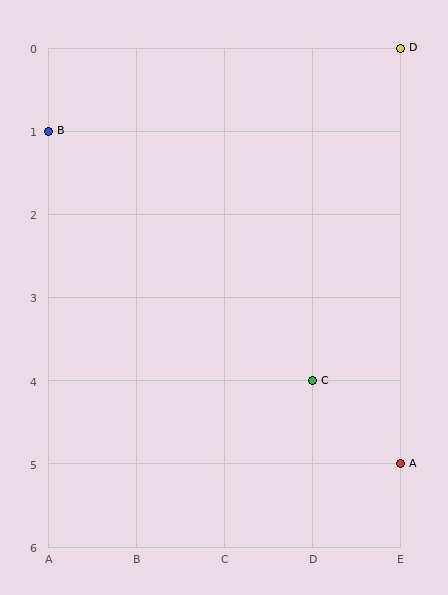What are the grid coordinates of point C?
Point C is at grid coordinates (D, 4).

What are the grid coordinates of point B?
Point B is at grid coordinates (A, 1).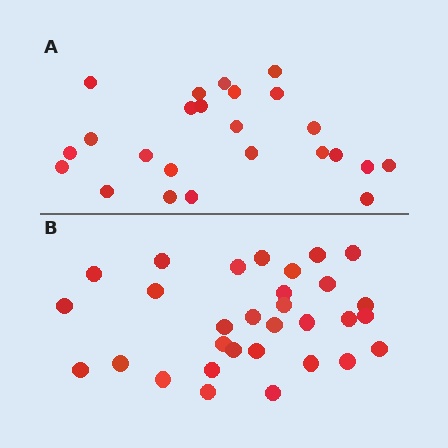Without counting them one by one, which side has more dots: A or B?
Region B (the bottom region) has more dots.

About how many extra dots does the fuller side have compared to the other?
Region B has roughly 8 or so more dots than region A.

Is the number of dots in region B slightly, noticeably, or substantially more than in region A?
Region B has noticeably more, but not dramatically so. The ratio is roughly 1.3 to 1.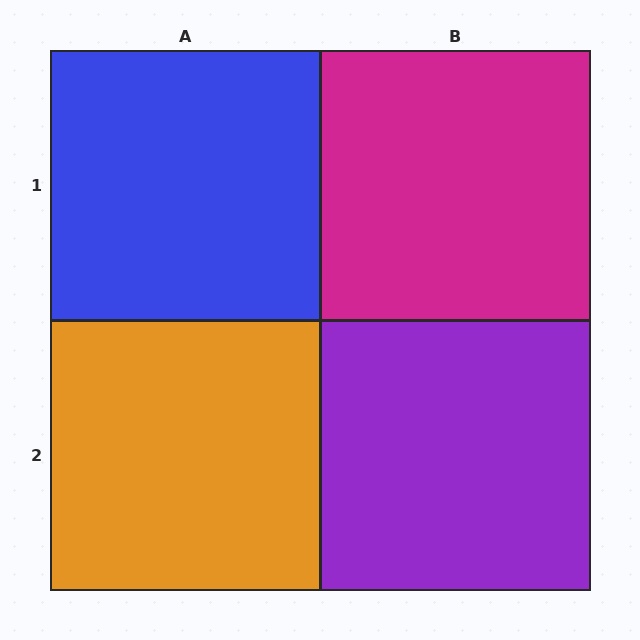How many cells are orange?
1 cell is orange.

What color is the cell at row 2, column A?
Orange.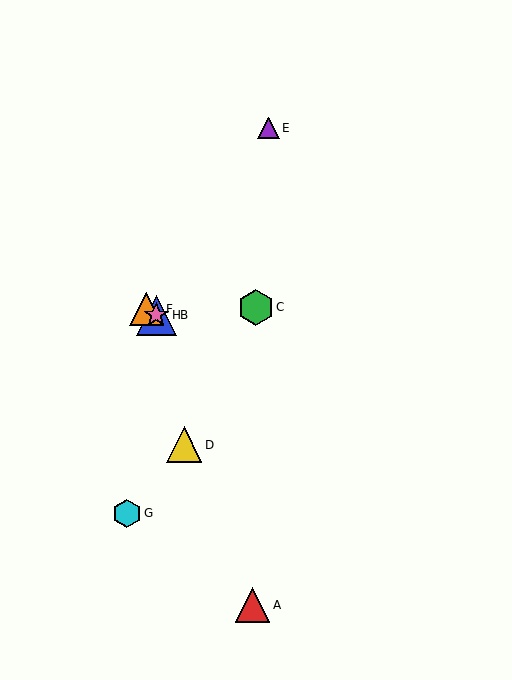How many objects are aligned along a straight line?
3 objects (B, F, H) are aligned along a straight line.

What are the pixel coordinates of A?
Object A is at (252, 605).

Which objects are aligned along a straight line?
Objects B, F, H are aligned along a straight line.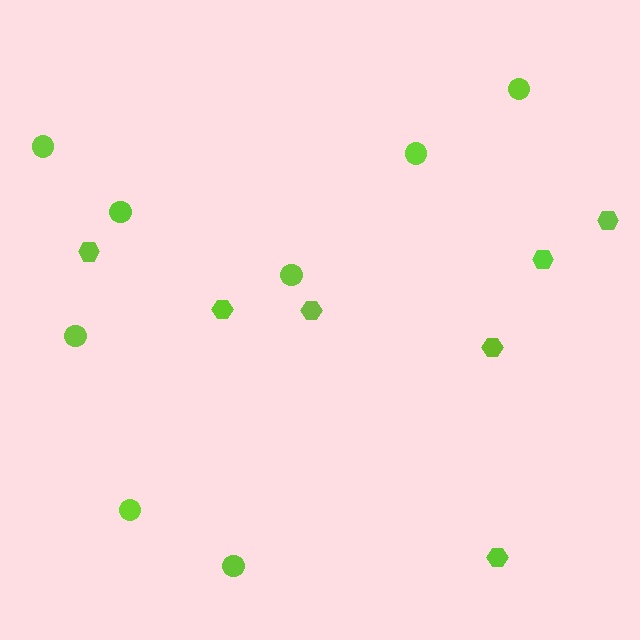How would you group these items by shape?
There are 2 groups: one group of circles (8) and one group of hexagons (7).